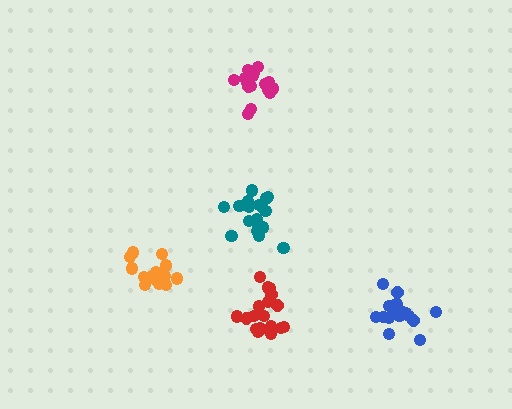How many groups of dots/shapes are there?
There are 5 groups.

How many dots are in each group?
Group 1: 19 dots, Group 2: 16 dots, Group 3: 18 dots, Group 4: 17 dots, Group 5: 21 dots (91 total).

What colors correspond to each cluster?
The clusters are colored: orange, magenta, teal, blue, red.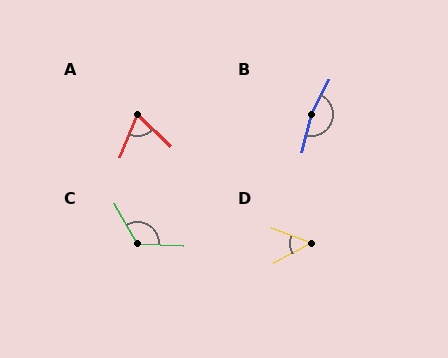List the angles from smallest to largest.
D (49°), A (69°), C (121°), B (167°).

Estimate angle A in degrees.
Approximately 69 degrees.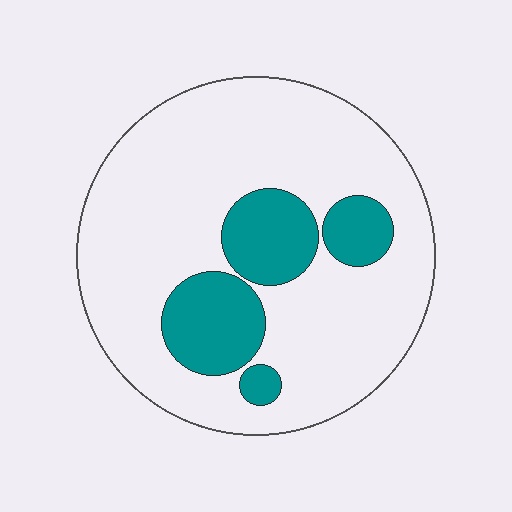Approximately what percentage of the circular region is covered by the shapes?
Approximately 20%.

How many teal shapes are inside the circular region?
4.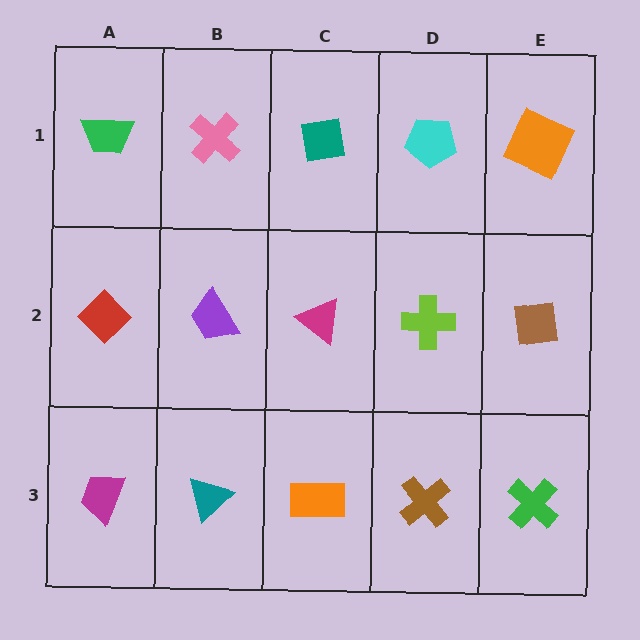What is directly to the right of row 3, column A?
A teal triangle.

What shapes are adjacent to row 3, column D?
A lime cross (row 2, column D), an orange rectangle (row 3, column C), a green cross (row 3, column E).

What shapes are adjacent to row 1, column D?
A lime cross (row 2, column D), a teal square (row 1, column C), an orange square (row 1, column E).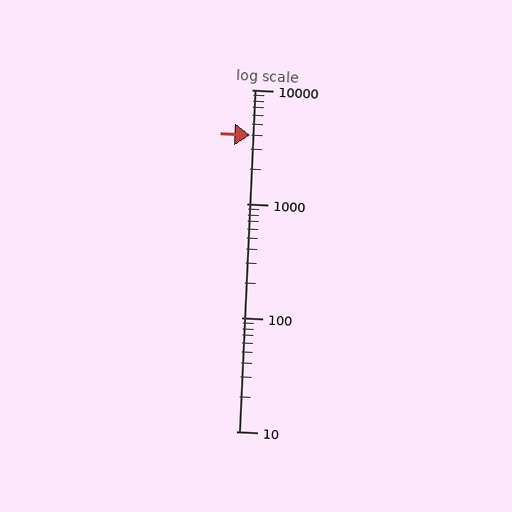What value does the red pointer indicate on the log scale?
The pointer indicates approximately 4000.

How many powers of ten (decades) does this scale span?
The scale spans 3 decades, from 10 to 10000.